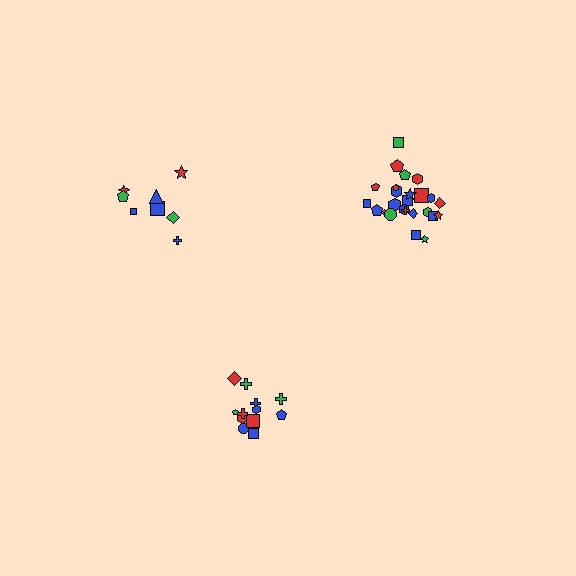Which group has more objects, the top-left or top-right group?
The top-right group.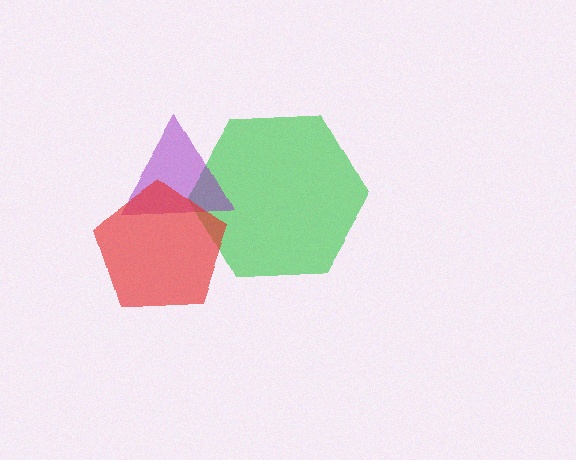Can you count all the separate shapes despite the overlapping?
Yes, there are 3 separate shapes.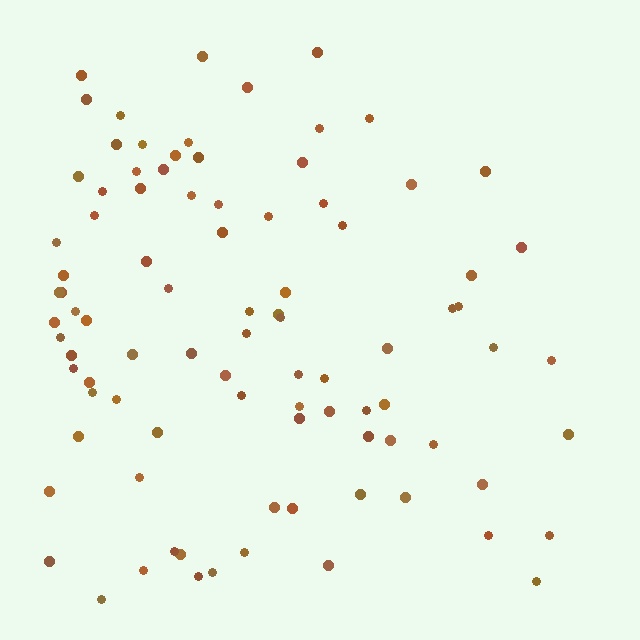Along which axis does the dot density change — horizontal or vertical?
Horizontal.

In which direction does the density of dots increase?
From right to left, with the left side densest.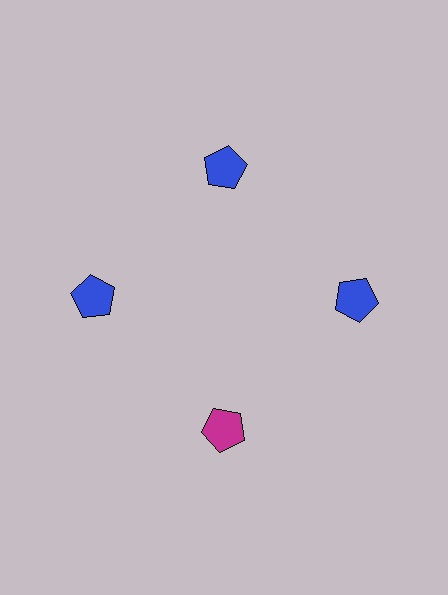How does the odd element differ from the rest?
It has a different color: magenta instead of blue.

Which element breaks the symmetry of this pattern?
The magenta pentagon at roughly the 6 o'clock position breaks the symmetry. All other shapes are blue pentagons.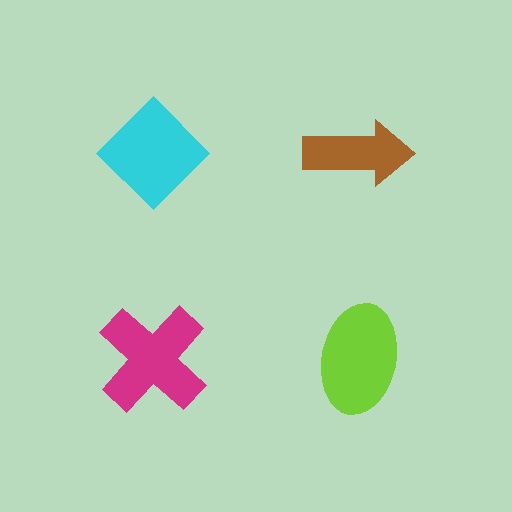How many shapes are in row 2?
2 shapes.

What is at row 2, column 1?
A magenta cross.